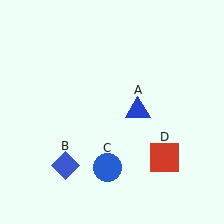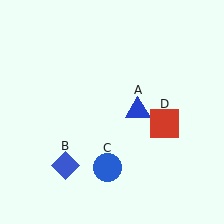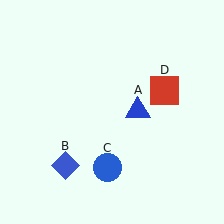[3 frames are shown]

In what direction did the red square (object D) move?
The red square (object D) moved up.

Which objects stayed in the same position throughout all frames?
Blue triangle (object A) and blue diamond (object B) and blue circle (object C) remained stationary.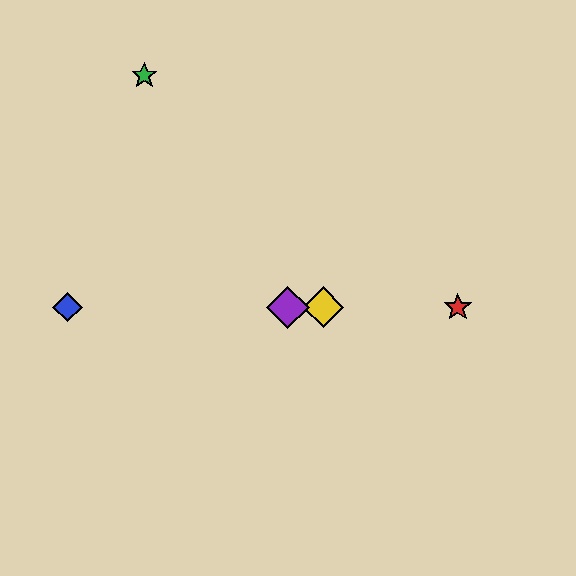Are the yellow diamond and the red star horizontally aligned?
Yes, both are at y≈307.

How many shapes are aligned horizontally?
4 shapes (the red star, the blue diamond, the yellow diamond, the purple diamond) are aligned horizontally.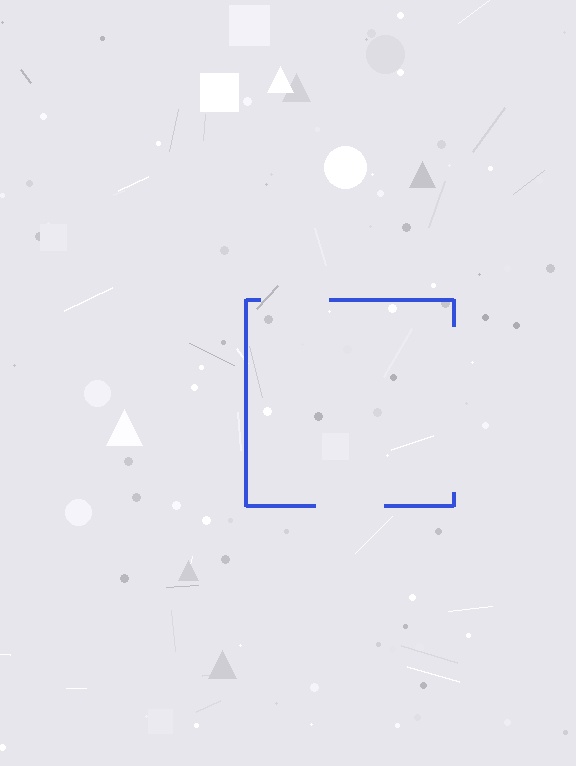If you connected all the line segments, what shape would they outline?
They would outline a square.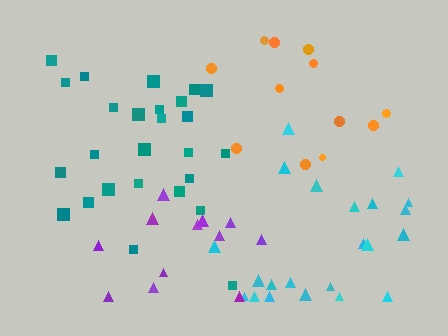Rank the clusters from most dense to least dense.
teal, cyan, orange, purple.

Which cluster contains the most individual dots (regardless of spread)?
Teal (26).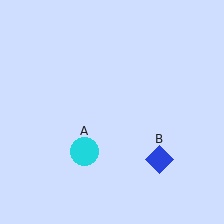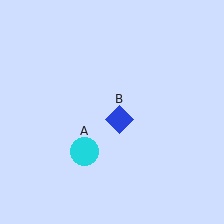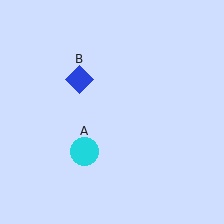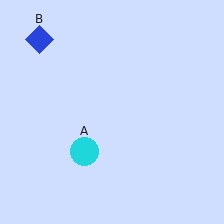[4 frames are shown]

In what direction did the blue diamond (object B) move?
The blue diamond (object B) moved up and to the left.